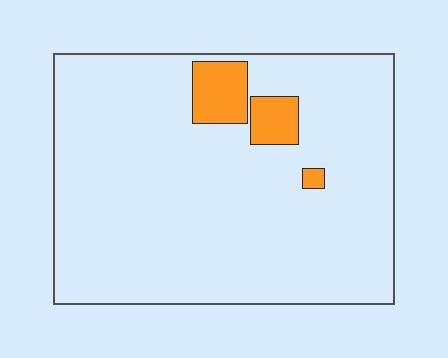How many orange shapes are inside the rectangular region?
3.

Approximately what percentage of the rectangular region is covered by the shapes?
Approximately 5%.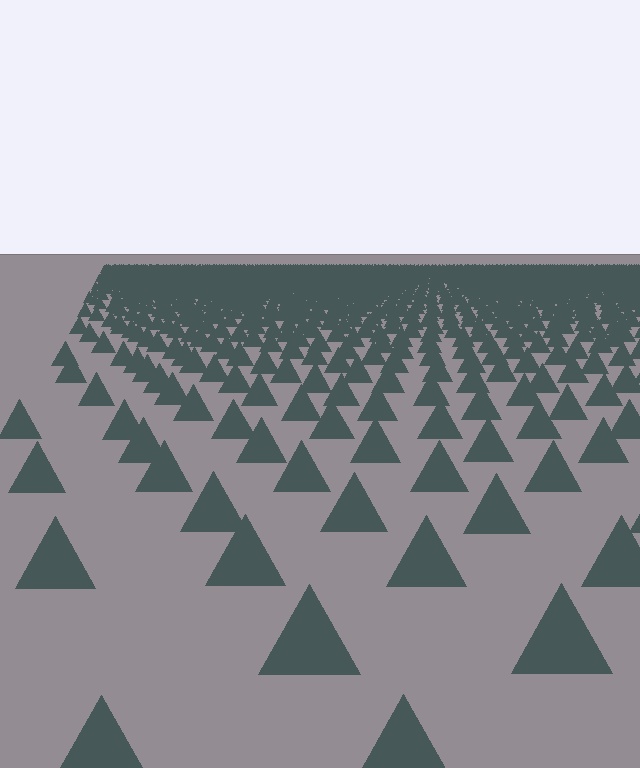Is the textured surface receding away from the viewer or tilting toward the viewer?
The surface is receding away from the viewer. Texture elements get smaller and denser toward the top.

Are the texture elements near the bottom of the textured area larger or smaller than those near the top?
Larger. Near the bottom, elements are closer to the viewer and appear at a bigger on-screen size.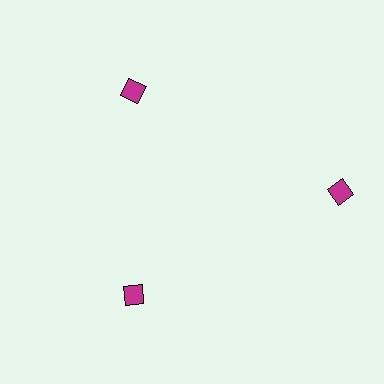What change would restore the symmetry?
The symmetry would be restored by moving it inward, back onto the ring so that all 3 diamonds sit at equal angles and equal distance from the center.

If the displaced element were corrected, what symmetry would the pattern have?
It would have 3-fold rotational symmetry — the pattern would map onto itself every 120 degrees.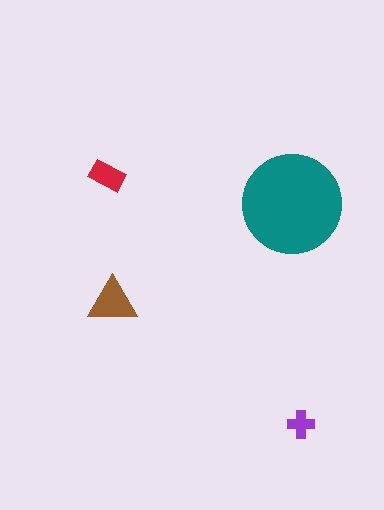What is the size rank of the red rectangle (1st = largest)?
3rd.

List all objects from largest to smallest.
The teal circle, the brown triangle, the red rectangle, the purple cross.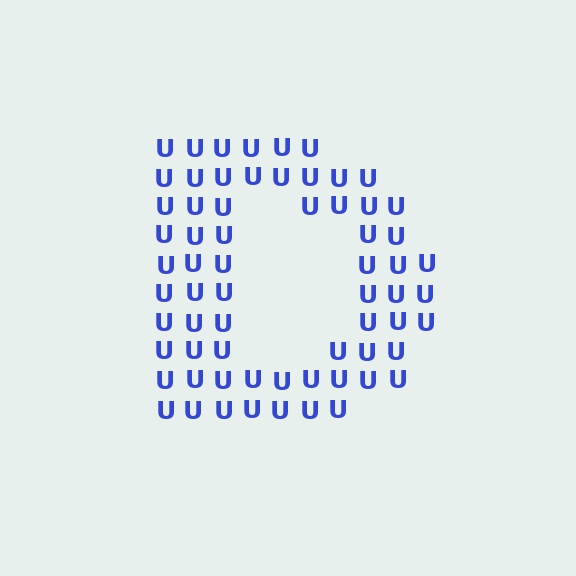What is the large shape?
The large shape is the letter D.